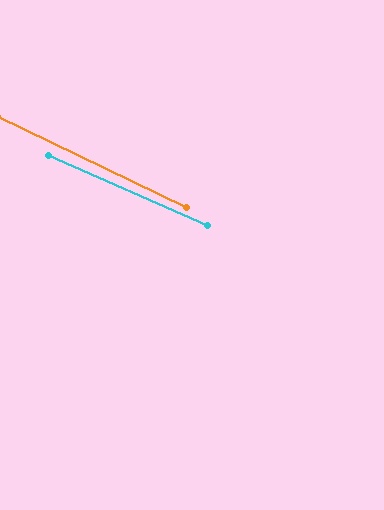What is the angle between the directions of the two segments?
Approximately 2 degrees.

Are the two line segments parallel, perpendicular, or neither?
Parallel — their directions differ by only 1.6°.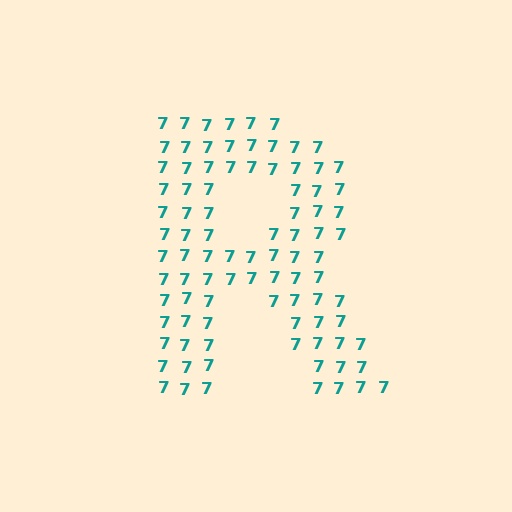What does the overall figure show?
The overall figure shows the letter R.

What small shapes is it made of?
It is made of small digit 7's.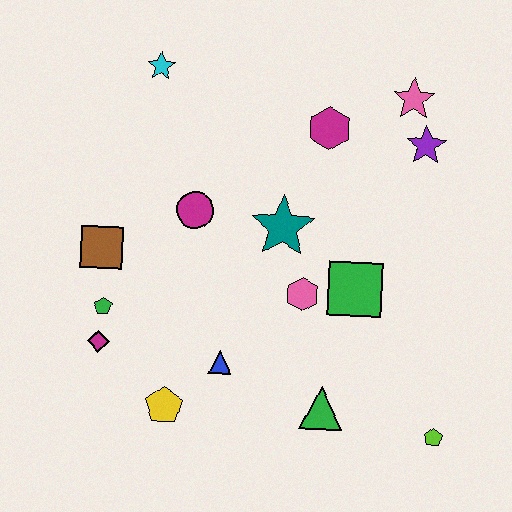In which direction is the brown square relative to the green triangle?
The brown square is to the left of the green triangle.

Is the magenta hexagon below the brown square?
No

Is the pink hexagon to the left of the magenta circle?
No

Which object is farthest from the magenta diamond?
The pink star is farthest from the magenta diamond.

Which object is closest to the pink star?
The purple star is closest to the pink star.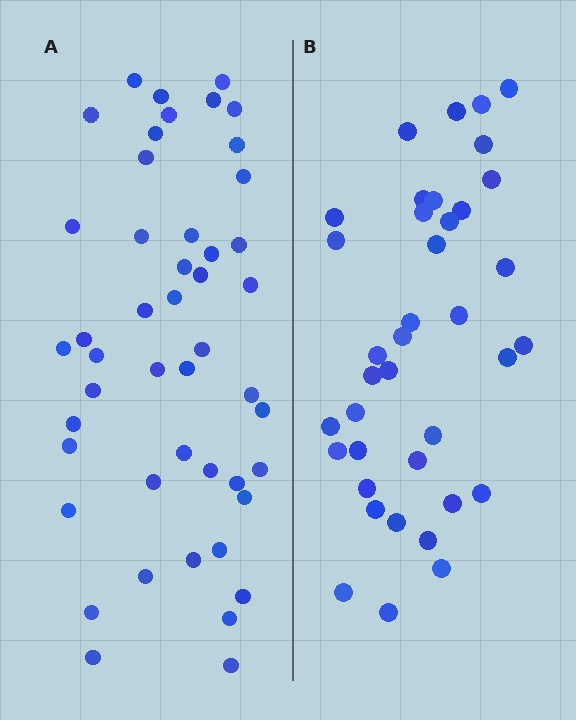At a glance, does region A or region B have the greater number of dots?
Region A (the left region) has more dots.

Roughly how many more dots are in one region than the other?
Region A has roughly 8 or so more dots than region B.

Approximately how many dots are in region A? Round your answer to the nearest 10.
About 50 dots. (The exact count is 47, which rounds to 50.)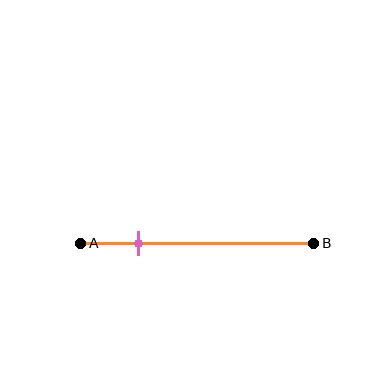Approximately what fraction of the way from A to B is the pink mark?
The pink mark is approximately 25% of the way from A to B.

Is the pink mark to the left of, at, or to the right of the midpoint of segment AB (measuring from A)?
The pink mark is to the left of the midpoint of segment AB.